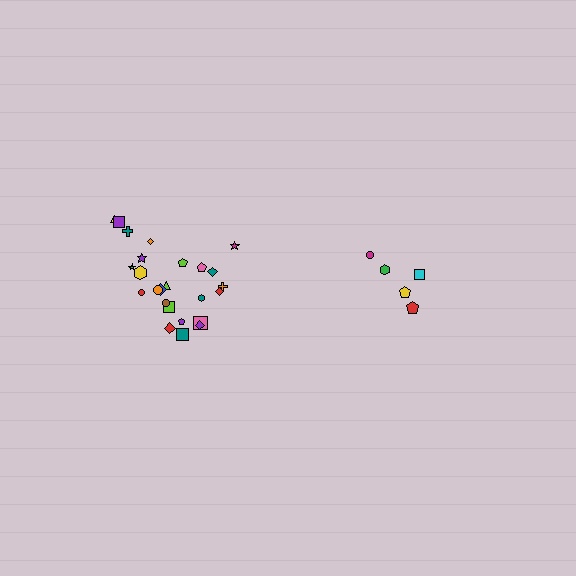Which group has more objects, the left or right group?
The left group.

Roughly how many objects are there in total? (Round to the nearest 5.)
Roughly 30 objects in total.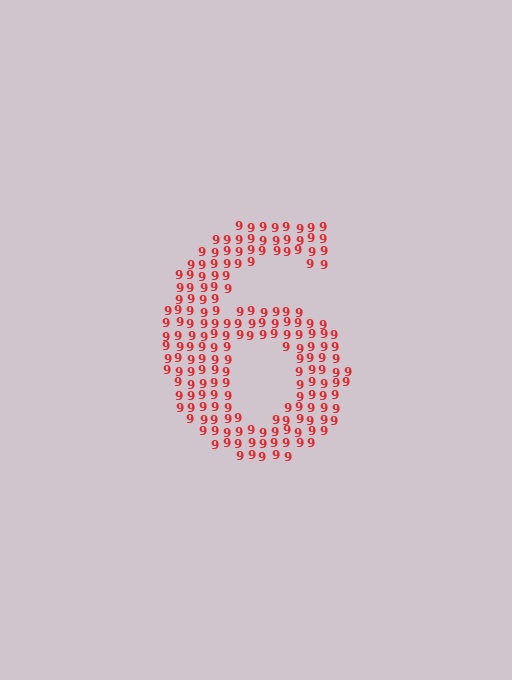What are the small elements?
The small elements are digit 9's.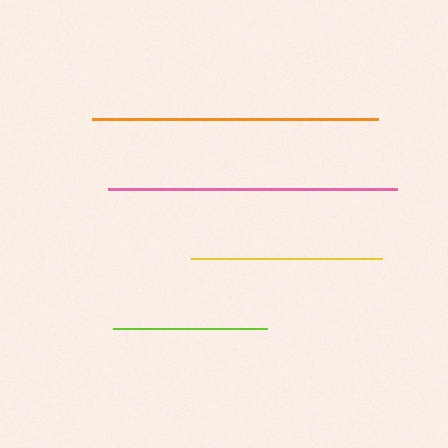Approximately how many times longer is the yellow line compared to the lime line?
The yellow line is approximately 1.2 times the length of the lime line.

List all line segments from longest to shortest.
From longest to shortest: pink, orange, yellow, lime.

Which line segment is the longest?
The pink line is the longest at approximately 289 pixels.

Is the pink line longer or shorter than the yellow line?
The pink line is longer than the yellow line.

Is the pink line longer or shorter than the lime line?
The pink line is longer than the lime line.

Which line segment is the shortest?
The lime line is the shortest at approximately 155 pixels.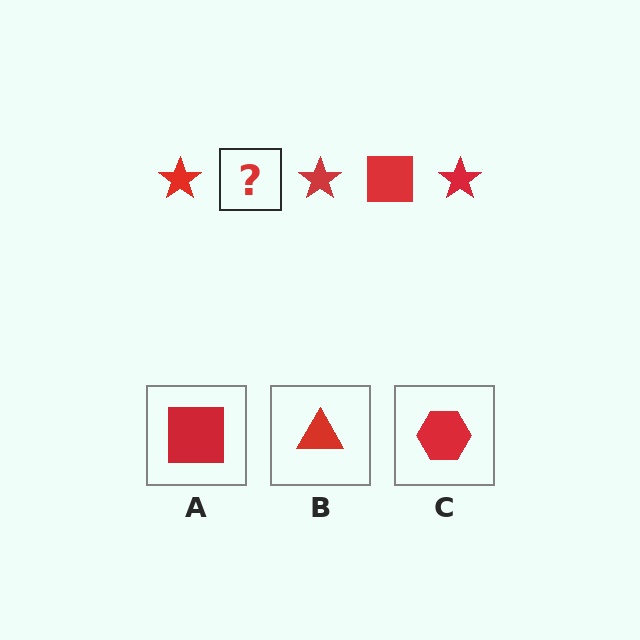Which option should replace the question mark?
Option A.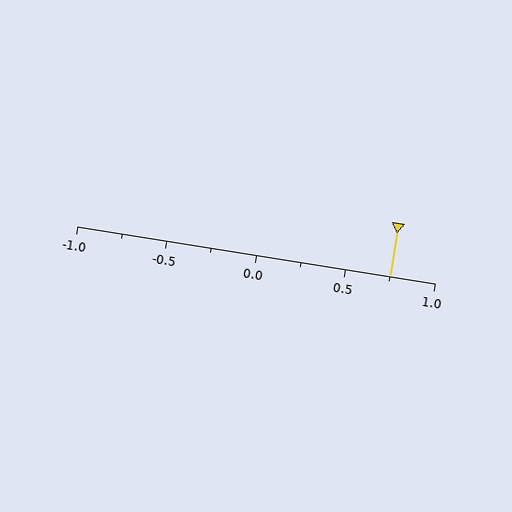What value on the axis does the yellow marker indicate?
The marker indicates approximately 0.75.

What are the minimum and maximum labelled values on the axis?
The axis runs from -1.0 to 1.0.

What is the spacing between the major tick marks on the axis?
The major ticks are spaced 0.5 apart.